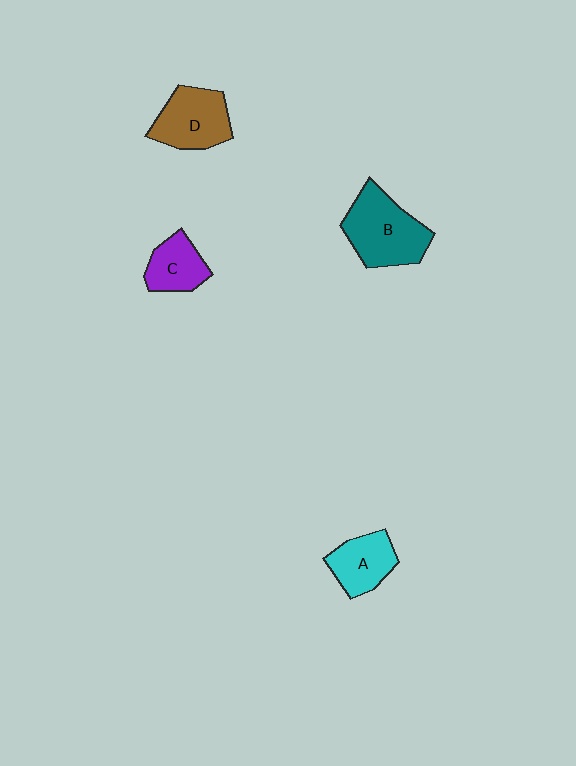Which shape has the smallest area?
Shape C (purple).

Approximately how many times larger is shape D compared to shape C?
Approximately 1.4 times.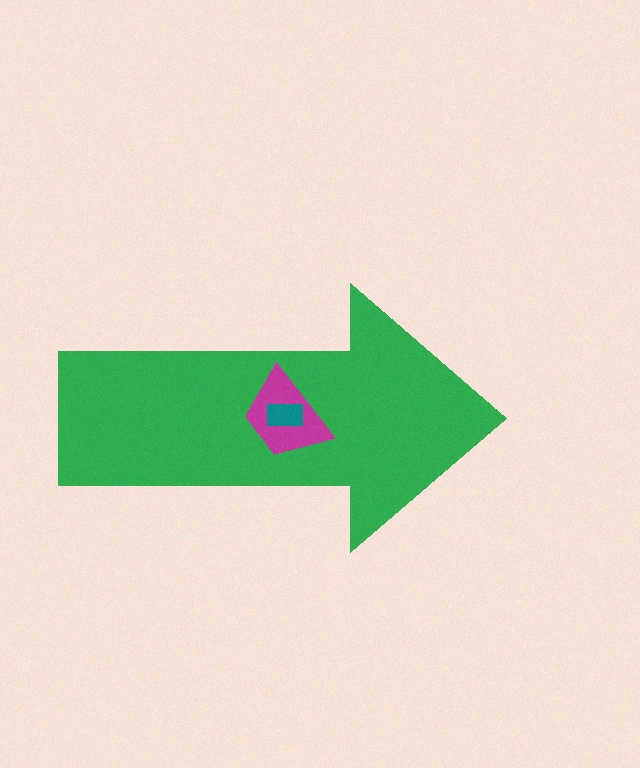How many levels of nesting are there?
3.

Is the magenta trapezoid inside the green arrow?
Yes.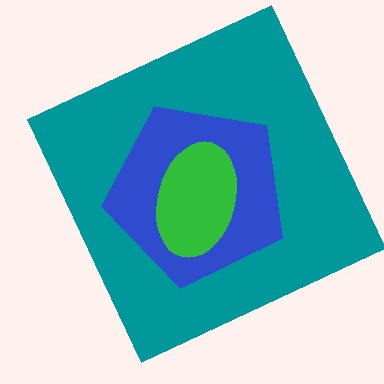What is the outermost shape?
The teal square.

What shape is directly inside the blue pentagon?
The green ellipse.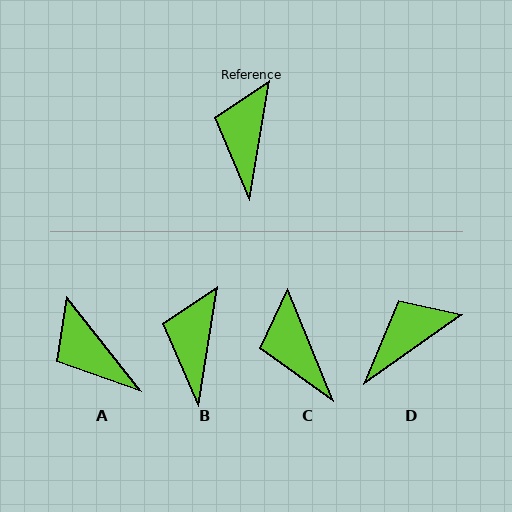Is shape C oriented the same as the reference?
No, it is off by about 32 degrees.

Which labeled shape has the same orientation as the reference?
B.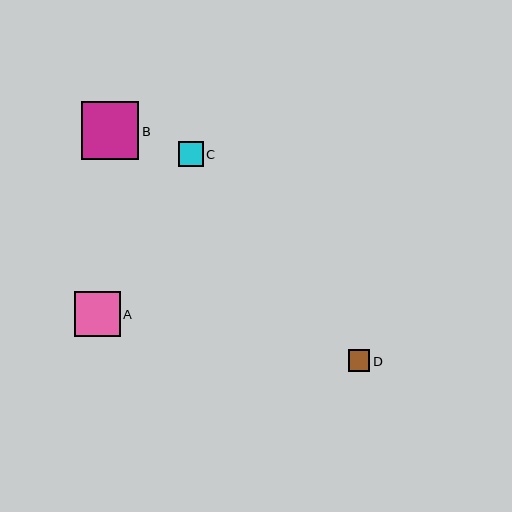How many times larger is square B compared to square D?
Square B is approximately 2.7 times the size of square D.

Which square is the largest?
Square B is the largest with a size of approximately 58 pixels.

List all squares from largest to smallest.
From largest to smallest: B, A, C, D.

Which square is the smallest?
Square D is the smallest with a size of approximately 21 pixels.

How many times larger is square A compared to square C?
Square A is approximately 1.8 times the size of square C.